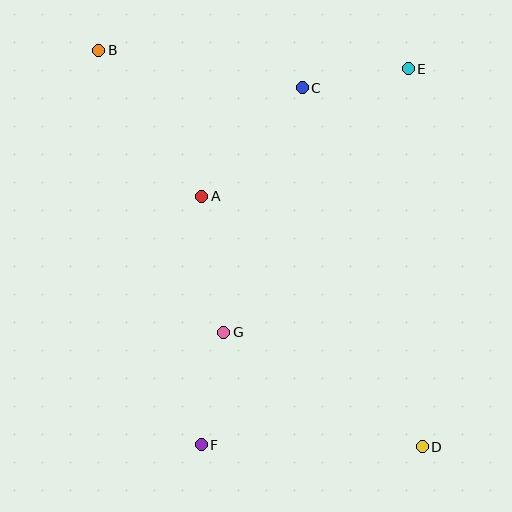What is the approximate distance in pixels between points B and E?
The distance between B and E is approximately 310 pixels.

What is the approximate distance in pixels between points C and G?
The distance between C and G is approximately 257 pixels.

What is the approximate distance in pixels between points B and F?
The distance between B and F is approximately 407 pixels.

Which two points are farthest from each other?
Points B and D are farthest from each other.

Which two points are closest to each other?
Points C and E are closest to each other.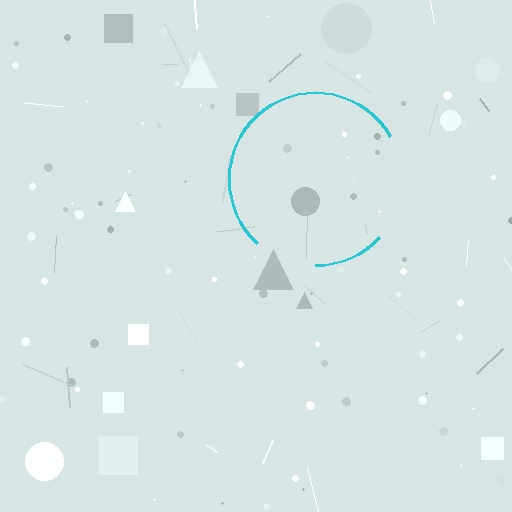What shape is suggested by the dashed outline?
The dashed outline suggests a circle.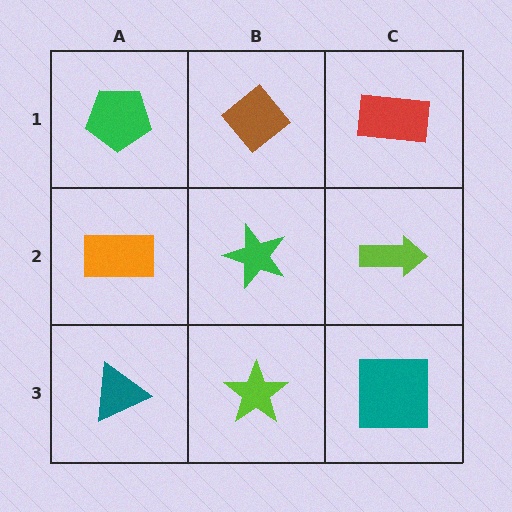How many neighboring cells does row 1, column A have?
2.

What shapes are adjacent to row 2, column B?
A brown diamond (row 1, column B), a lime star (row 3, column B), an orange rectangle (row 2, column A), a lime arrow (row 2, column C).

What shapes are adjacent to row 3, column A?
An orange rectangle (row 2, column A), a lime star (row 3, column B).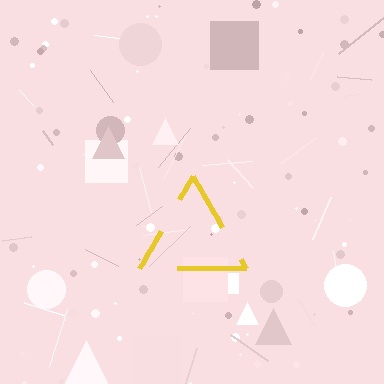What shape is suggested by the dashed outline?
The dashed outline suggests a triangle.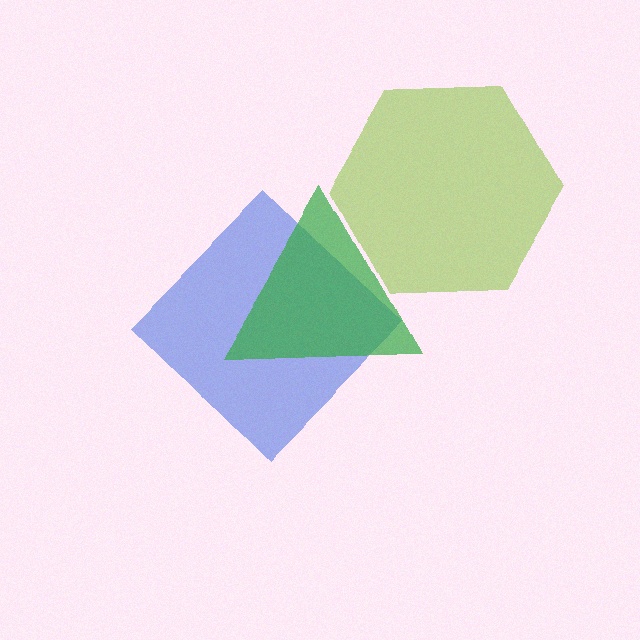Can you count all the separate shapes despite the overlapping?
Yes, there are 3 separate shapes.